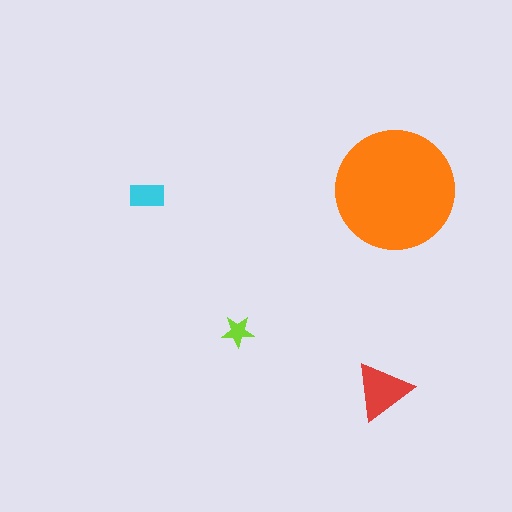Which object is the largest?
The orange circle.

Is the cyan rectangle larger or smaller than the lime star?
Larger.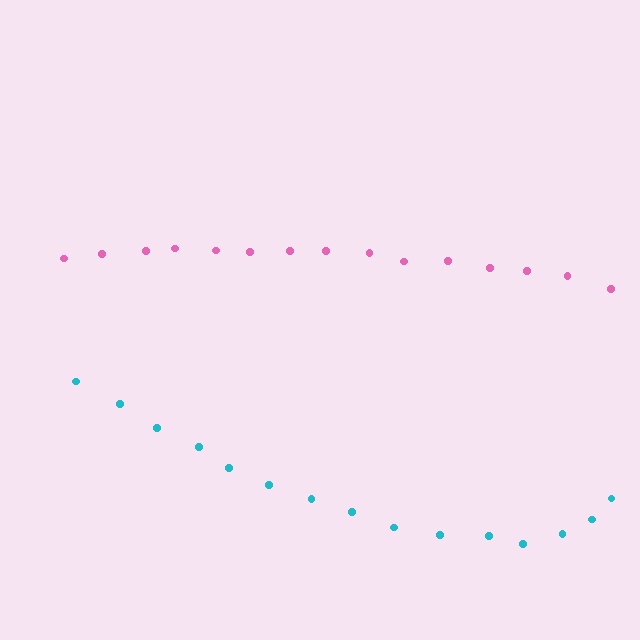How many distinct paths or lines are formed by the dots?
There are 2 distinct paths.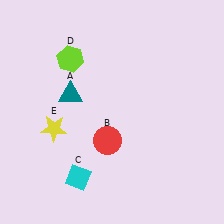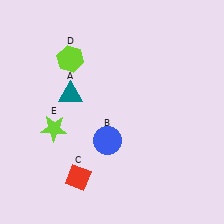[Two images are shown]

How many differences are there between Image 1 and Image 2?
There are 3 differences between the two images.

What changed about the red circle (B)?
In Image 1, B is red. In Image 2, it changed to blue.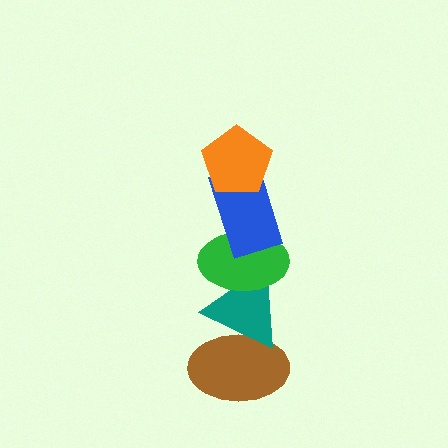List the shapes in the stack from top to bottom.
From top to bottom: the orange pentagon, the blue rectangle, the green ellipse, the teal triangle, the brown ellipse.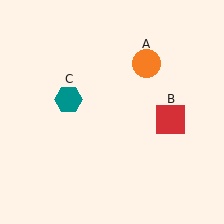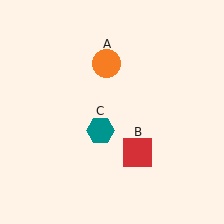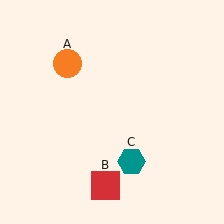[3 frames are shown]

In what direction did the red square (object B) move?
The red square (object B) moved down and to the left.